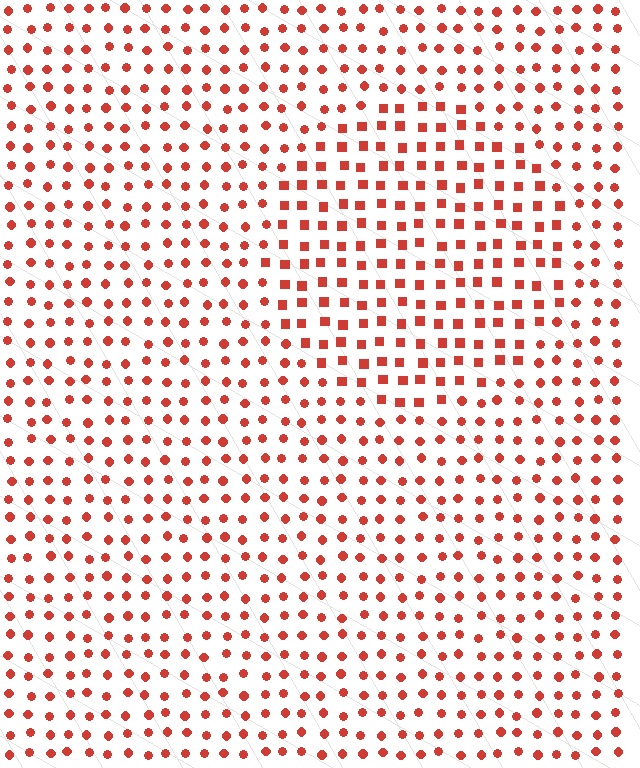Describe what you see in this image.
The image is filled with small red elements arranged in a uniform grid. A circle-shaped region contains squares, while the surrounding area contains circles. The boundary is defined purely by the change in element shape.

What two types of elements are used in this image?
The image uses squares inside the circle region and circles outside it.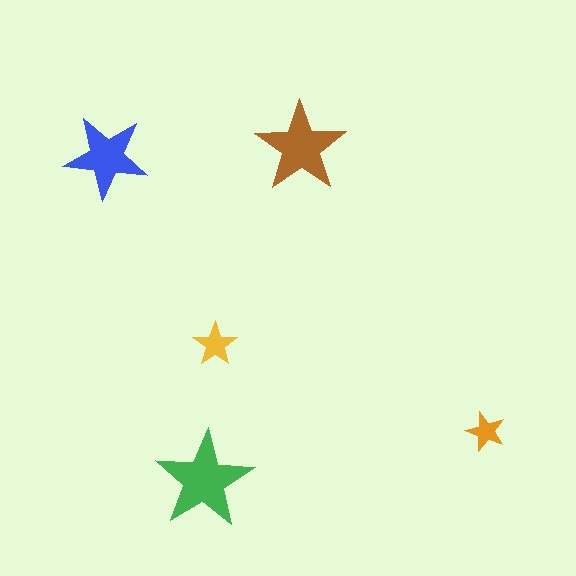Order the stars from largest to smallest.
the green one, the brown one, the blue one, the yellow one, the orange one.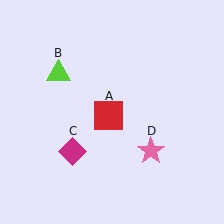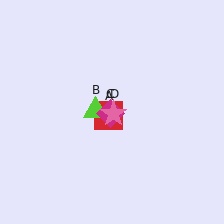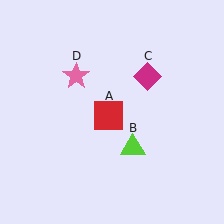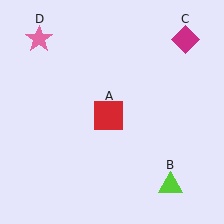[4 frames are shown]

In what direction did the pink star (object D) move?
The pink star (object D) moved up and to the left.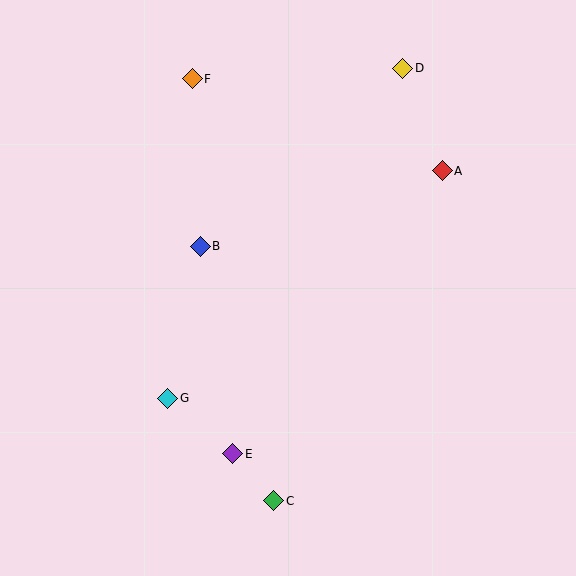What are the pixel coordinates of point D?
Point D is at (403, 68).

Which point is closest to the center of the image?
Point B at (200, 246) is closest to the center.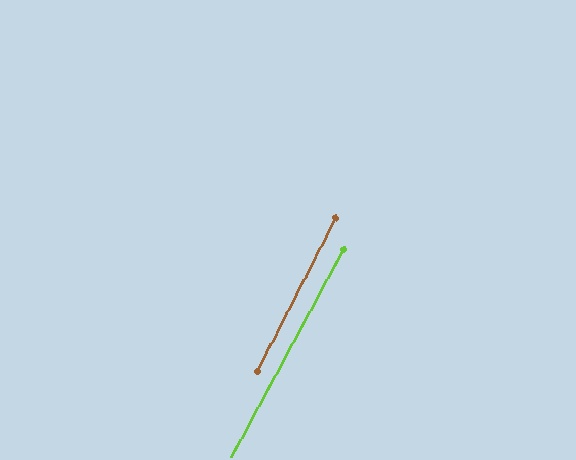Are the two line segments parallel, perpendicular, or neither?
Parallel — their directions differ by only 1.1°.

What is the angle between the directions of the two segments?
Approximately 1 degree.